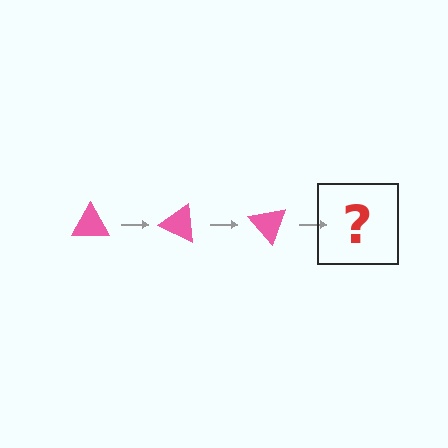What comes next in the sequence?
The next element should be a pink triangle rotated 75 degrees.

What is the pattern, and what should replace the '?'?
The pattern is that the triangle rotates 25 degrees each step. The '?' should be a pink triangle rotated 75 degrees.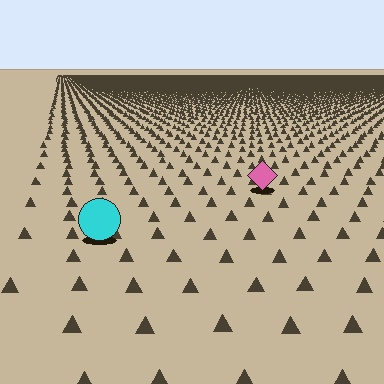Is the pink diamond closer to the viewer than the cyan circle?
No. The cyan circle is closer — you can tell from the texture gradient: the ground texture is coarser near it.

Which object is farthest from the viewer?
The pink diamond is farthest from the viewer. It appears smaller and the ground texture around it is denser.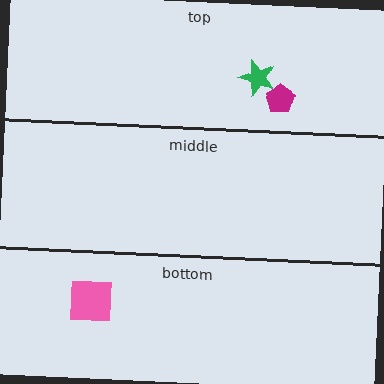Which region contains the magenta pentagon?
The top region.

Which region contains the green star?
The top region.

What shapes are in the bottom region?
The pink square.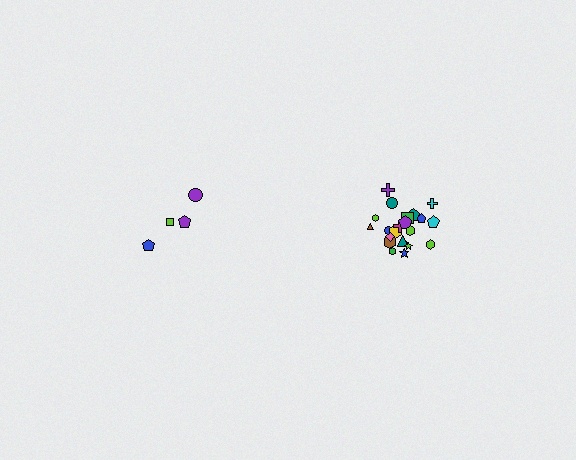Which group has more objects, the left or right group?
The right group.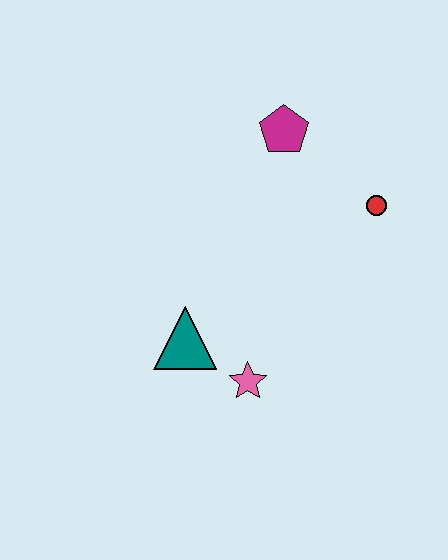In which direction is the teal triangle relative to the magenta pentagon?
The teal triangle is below the magenta pentagon.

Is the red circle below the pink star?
No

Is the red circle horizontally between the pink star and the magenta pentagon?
No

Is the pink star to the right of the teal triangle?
Yes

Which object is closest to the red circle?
The magenta pentagon is closest to the red circle.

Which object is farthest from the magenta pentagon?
The pink star is farthest from the magenta pentagon.